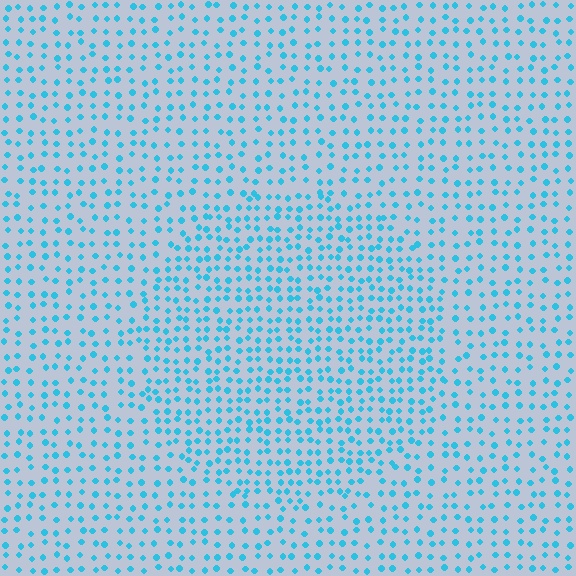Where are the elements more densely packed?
The elements are more densely packed inside the circle boundary.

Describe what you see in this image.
The image contains small cyan elements arranged at two different densities. A circle-shaped region is visible where the elements are more densely packed than the surrounding area.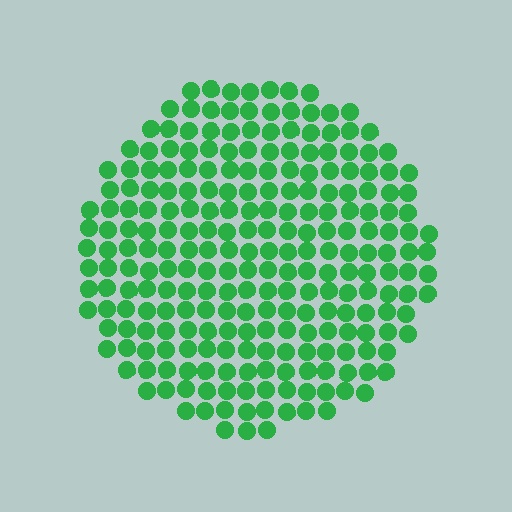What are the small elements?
The small elements are circles.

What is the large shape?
The large shape is a circle.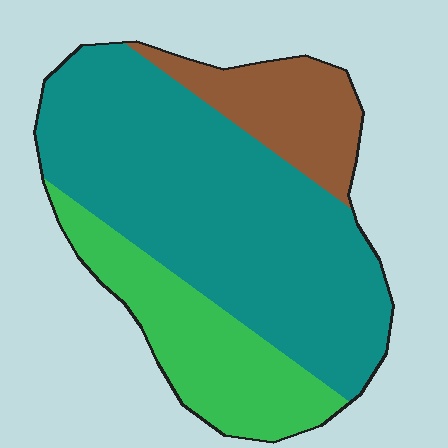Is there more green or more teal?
Teal.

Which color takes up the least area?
Brown, at roughly 15%.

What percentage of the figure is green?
Green covers 24% of the figure.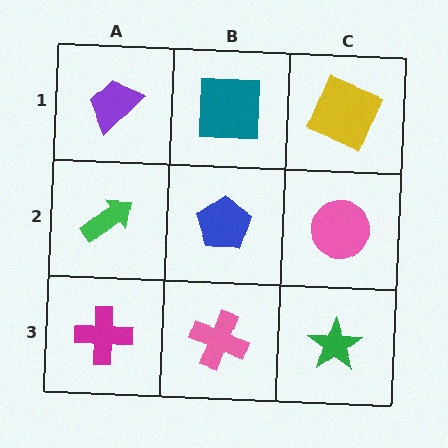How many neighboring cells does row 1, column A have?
2.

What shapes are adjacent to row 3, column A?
A green arrow (row 2, column A), a pink cross (row 3, column B).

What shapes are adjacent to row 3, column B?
A blue pentagon (row 2, column B), a magenta cross (row 3, column A), a green star (row 3, column C).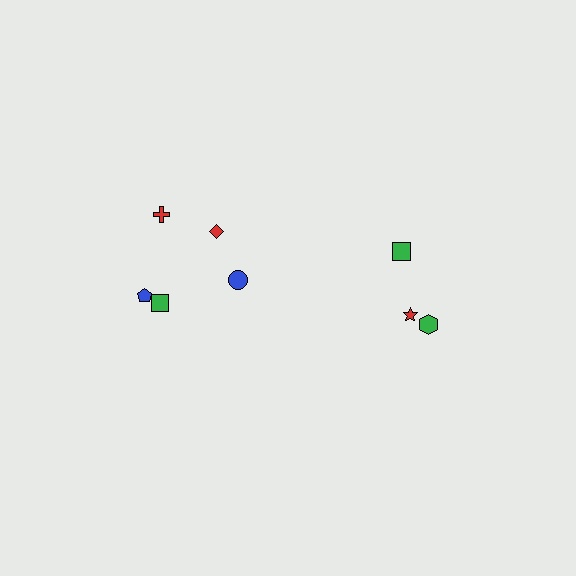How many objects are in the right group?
There are 3 objects.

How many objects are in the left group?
There are 5 objects.